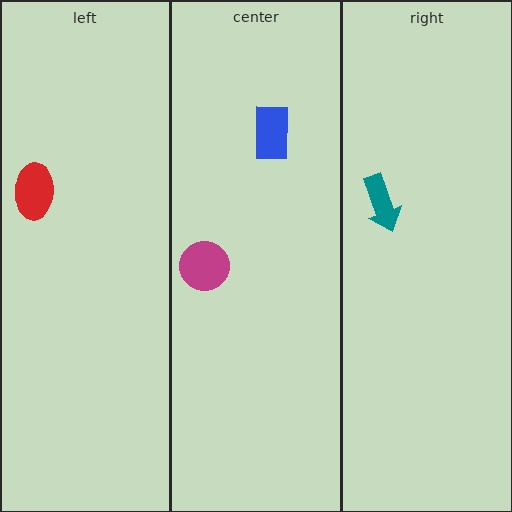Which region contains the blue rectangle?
The center region.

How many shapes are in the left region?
1.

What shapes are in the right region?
The teal arrow.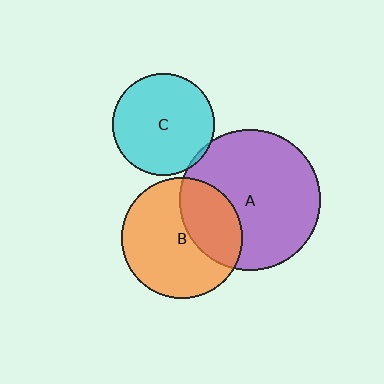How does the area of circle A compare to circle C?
Approximately 1.9 times.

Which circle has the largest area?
Circle A (purple).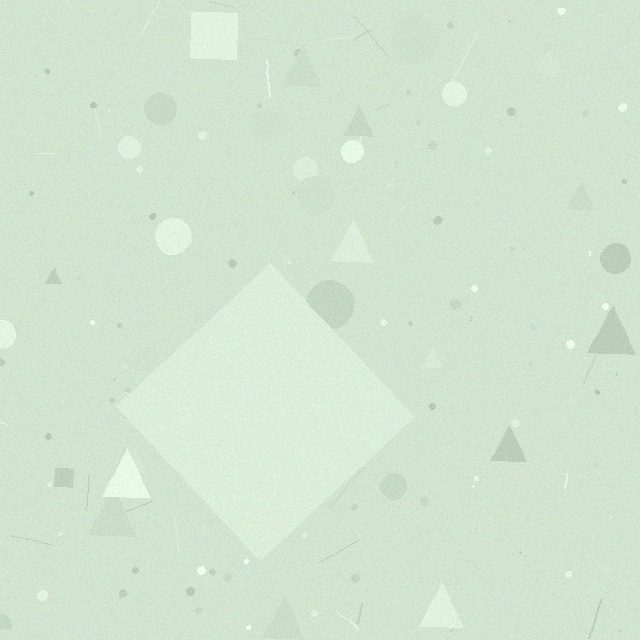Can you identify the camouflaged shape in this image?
The camouflaged shape is a diamond.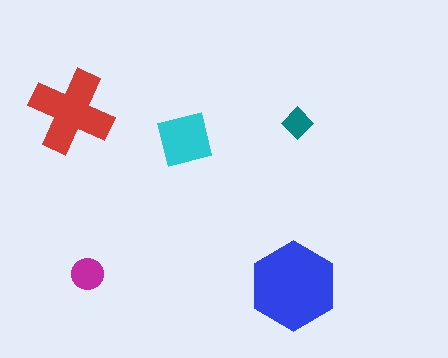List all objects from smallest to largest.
The teal diamond, the magenta circle, the cyan square, the red cross, the blue hexagon.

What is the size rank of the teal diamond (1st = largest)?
5th.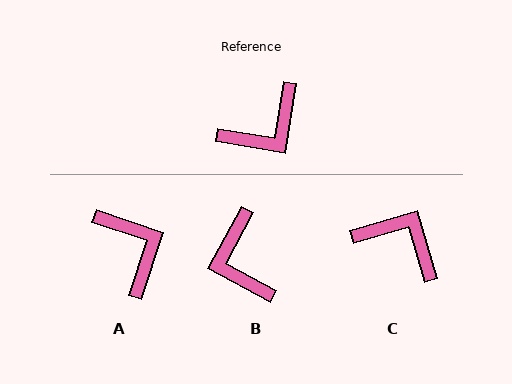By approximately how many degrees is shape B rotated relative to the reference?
Approximately 109 degrees clockwise.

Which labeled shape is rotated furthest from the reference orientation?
C, about 116 degrees away.